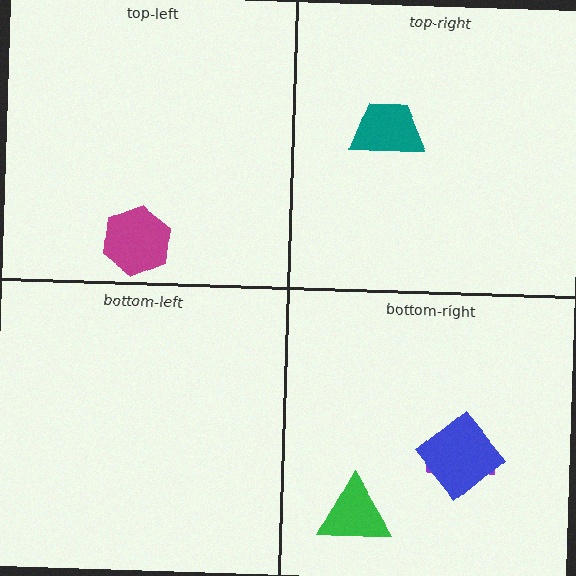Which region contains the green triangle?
The bottom-right region.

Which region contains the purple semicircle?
The bottom-right region.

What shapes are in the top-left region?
The magenta hexagon.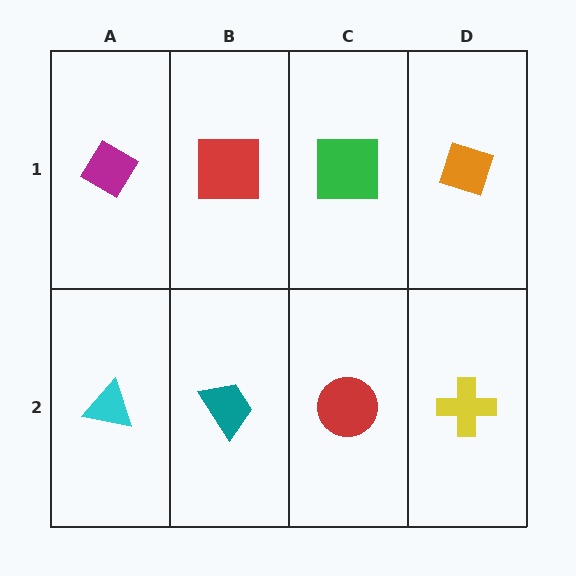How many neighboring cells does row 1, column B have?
3.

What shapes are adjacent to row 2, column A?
A magenta diamond (row 1, column A), a teal trapezoid (row 2, column B).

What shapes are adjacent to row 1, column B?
A teal trapezoid (row 2, column B), a magenta diamond (row 1, column A), a green square (row 1, column C).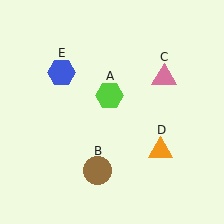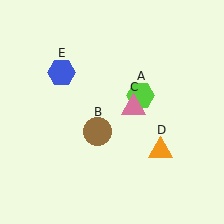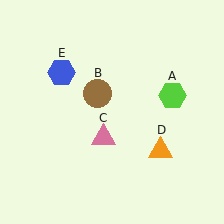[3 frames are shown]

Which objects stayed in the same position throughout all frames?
Orange triangle (object D) and blue hexagon (object E) remained stationary.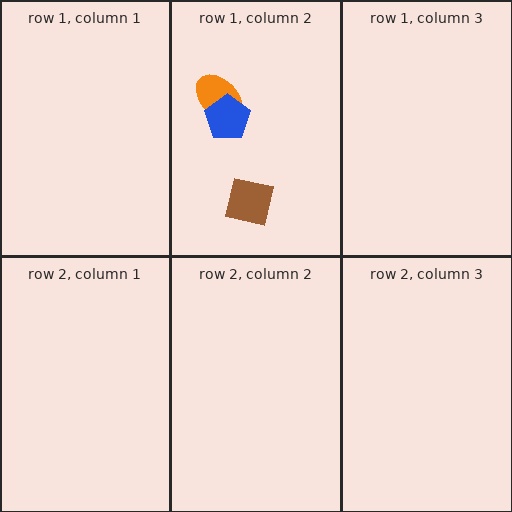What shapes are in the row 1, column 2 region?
The orange ellipse, the blue pentagon, the brown square.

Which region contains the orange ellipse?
The row 1, column 2 region.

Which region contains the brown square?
The row 1, column 2 region.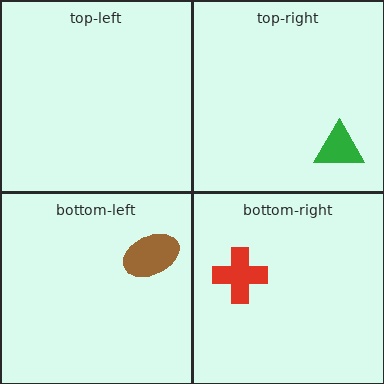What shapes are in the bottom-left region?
The brown ellipse.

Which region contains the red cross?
The bottom-right region.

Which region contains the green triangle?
The top-right region.